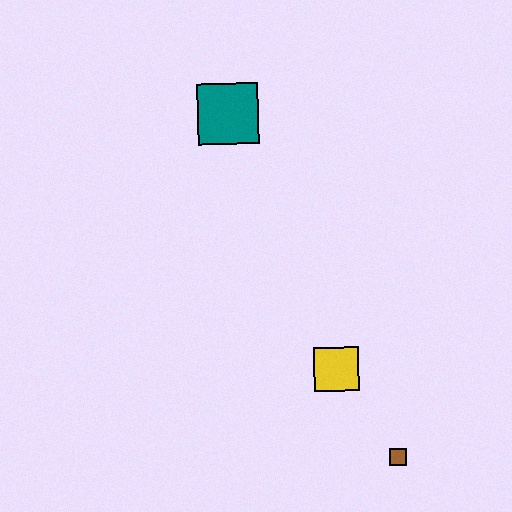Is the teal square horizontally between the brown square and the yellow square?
No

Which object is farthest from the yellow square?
The teal square is farthest from the yellow square.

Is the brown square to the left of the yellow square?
No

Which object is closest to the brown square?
The yellow square is closest to the brown square.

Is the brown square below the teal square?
Yes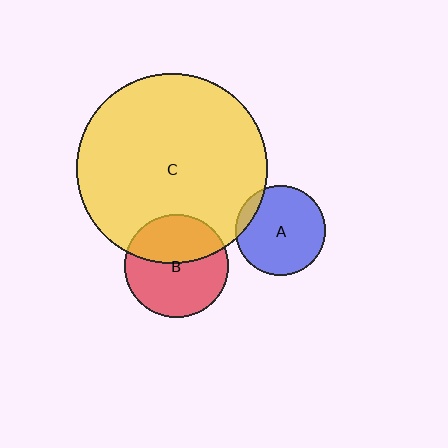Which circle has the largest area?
Circle C (yellow).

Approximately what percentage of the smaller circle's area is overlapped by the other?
Approximately 10%.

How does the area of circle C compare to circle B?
Approximately 3.4 times.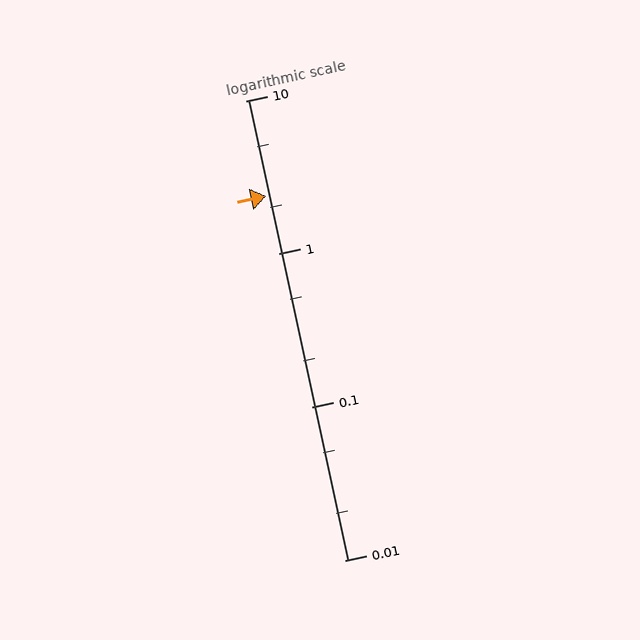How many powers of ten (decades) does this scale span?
The scale spans 3 decades, from 0.01 to 10.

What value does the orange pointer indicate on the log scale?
The pointer indicates approximately 2.4.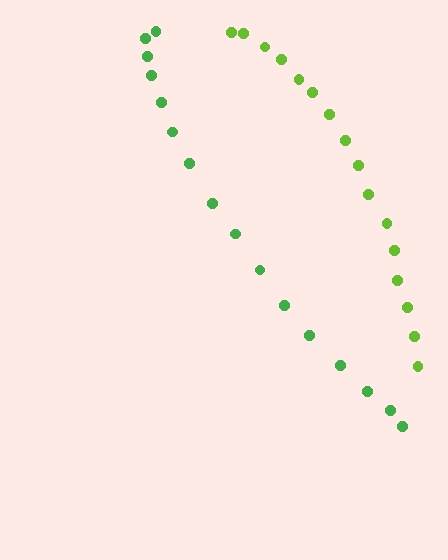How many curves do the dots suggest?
There are 2 distinct paths.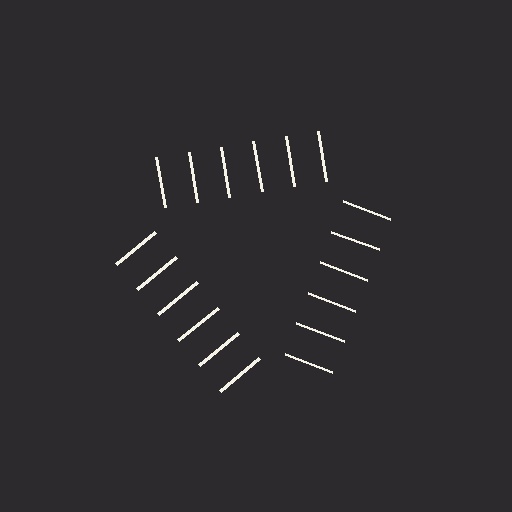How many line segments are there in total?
18 — 6 along each of the 3 edges.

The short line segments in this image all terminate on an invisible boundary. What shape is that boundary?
An illusory triangle — the line segments terminate on its edges but no continuous stroke is drawn.